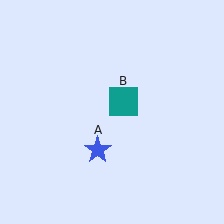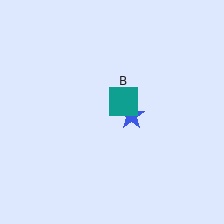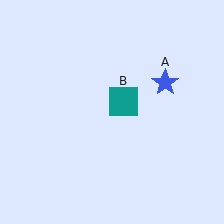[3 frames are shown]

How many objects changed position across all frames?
1 object changed position: blue star (object A).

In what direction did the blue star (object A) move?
The blue star (object A) moved up and to the right.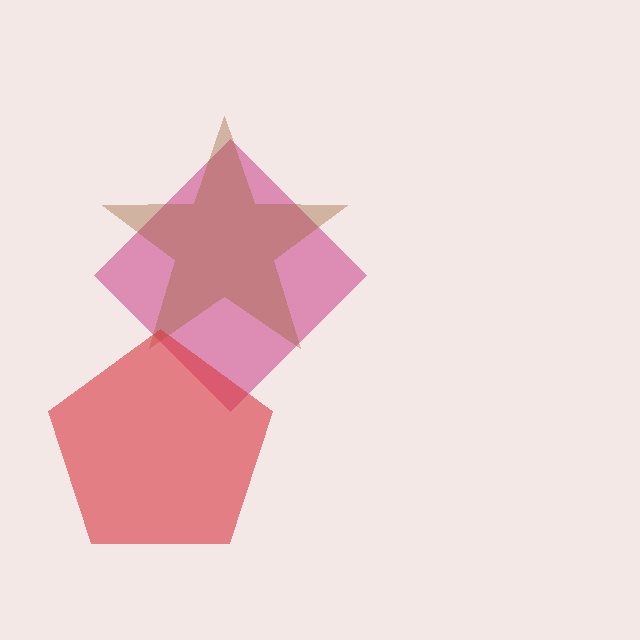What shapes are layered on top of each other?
The layered shapes are: a magenta diamond, a brown star, a red pentagon.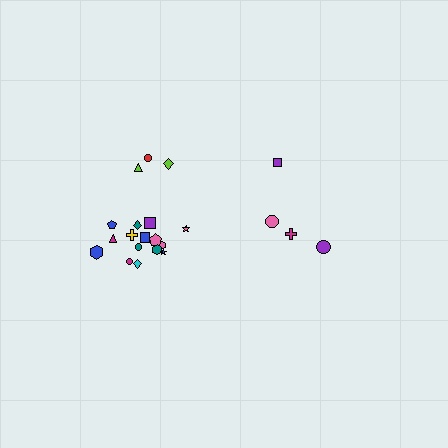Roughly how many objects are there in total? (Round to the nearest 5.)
Roughly 20 objects in total.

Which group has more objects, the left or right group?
The left group.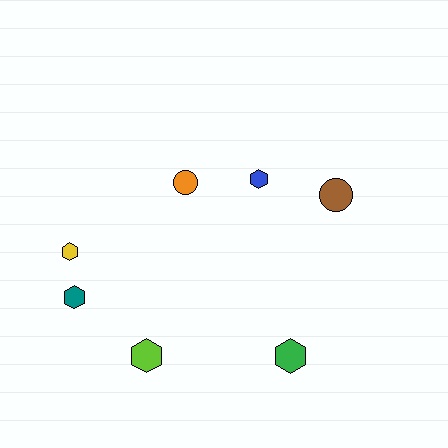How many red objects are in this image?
There are no red objects.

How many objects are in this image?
There are 7 objects.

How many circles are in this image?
There are 2 circles.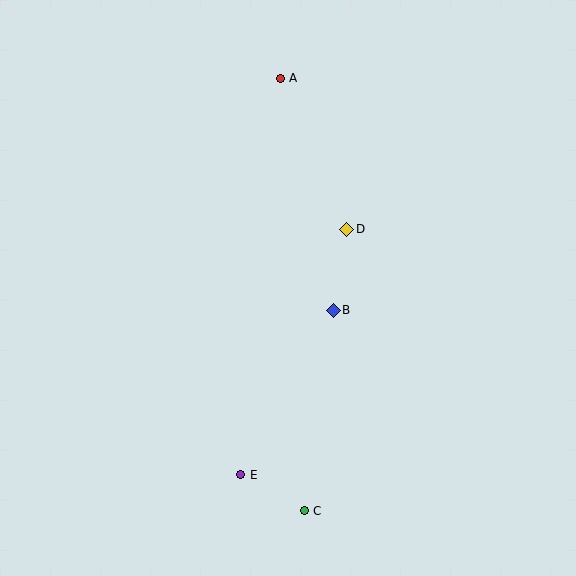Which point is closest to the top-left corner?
Point A is closest to the top-left corner.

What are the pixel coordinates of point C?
Point C is at (304, 511).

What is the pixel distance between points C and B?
The distance between C and B is 202 pixels.